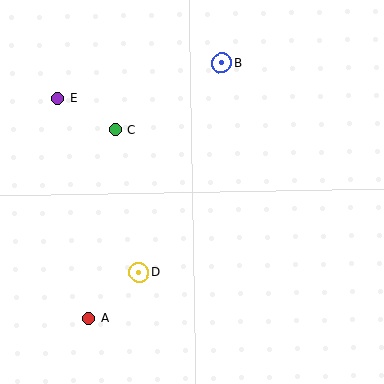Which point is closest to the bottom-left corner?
Point A is closest to the bottom-left corner.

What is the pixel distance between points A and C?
The distance between A and C is 190 pixels.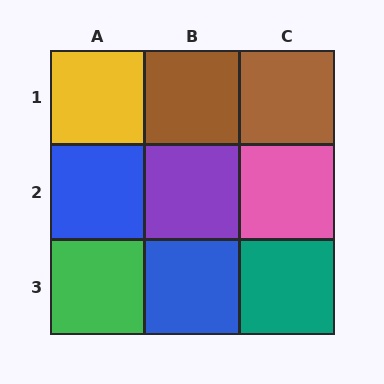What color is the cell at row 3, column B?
Blue.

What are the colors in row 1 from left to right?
Yellow, brown, brown.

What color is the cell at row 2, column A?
Blue.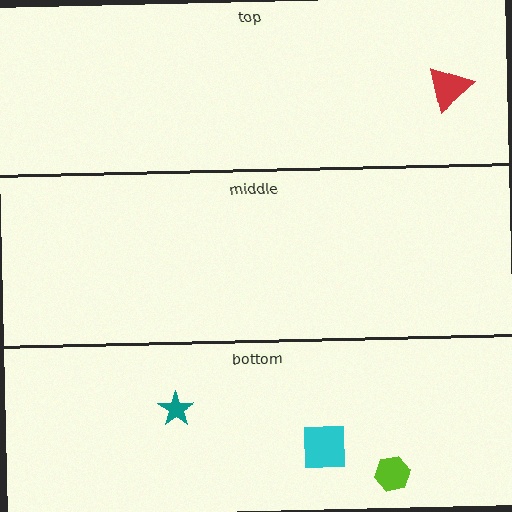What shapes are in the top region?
The red triangle.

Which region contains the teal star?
The bottom region.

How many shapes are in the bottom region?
3.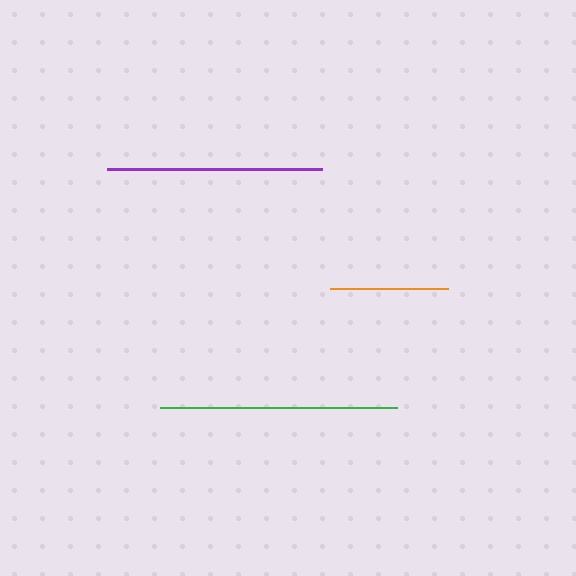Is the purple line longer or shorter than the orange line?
The purple line is longer than the orange line.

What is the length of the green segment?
The green segment is approximately 237 pixels long.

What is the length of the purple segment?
The purple segment is approximately 215 pixels long.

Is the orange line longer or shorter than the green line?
The green line is longer than the orange line.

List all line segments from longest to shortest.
From longest to shortest: green, purple, orange.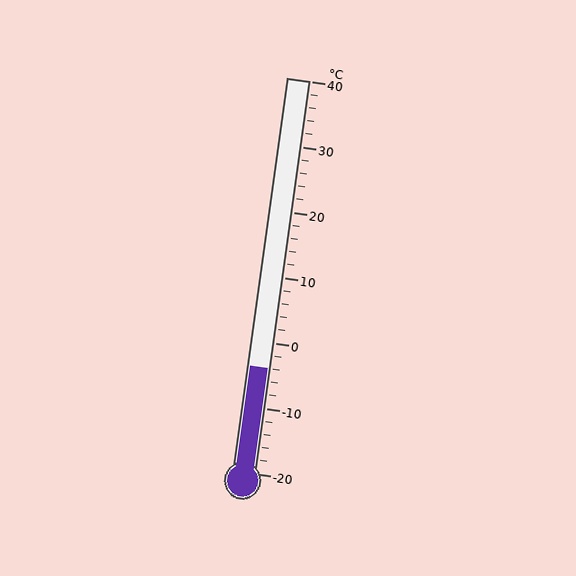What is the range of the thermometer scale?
The thermometer scale ranges from -20°C to 40°C.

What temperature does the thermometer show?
The thermometer shows approximately -4°C.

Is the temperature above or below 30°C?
The temperature is below 30°C.